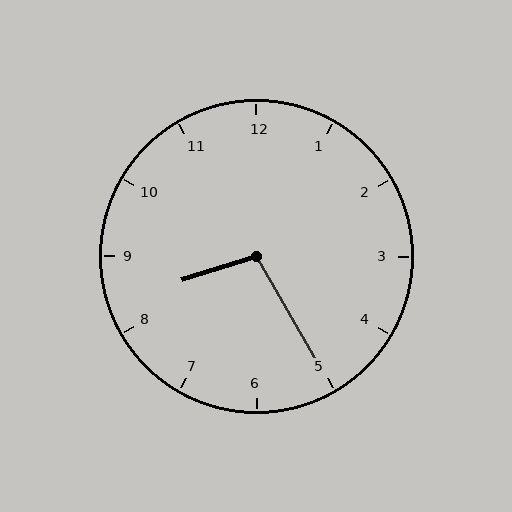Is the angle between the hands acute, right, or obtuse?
It is obtuse.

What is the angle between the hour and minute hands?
Approximately 102 degrees.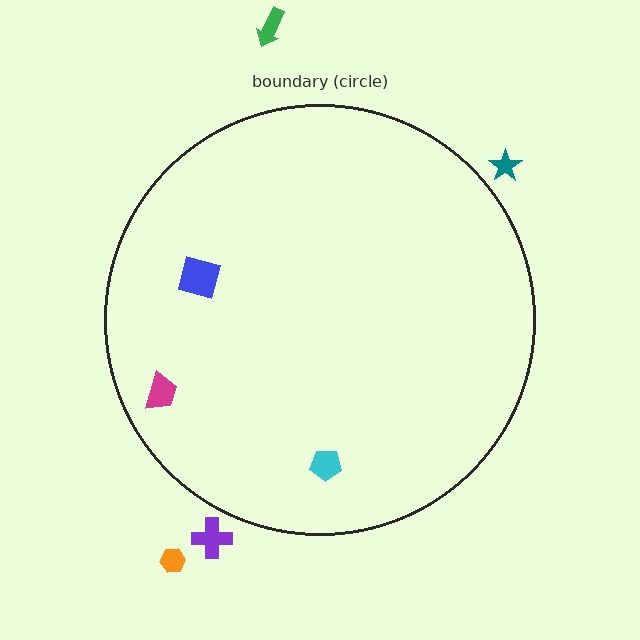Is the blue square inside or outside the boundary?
Inside.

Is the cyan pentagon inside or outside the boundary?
Inside.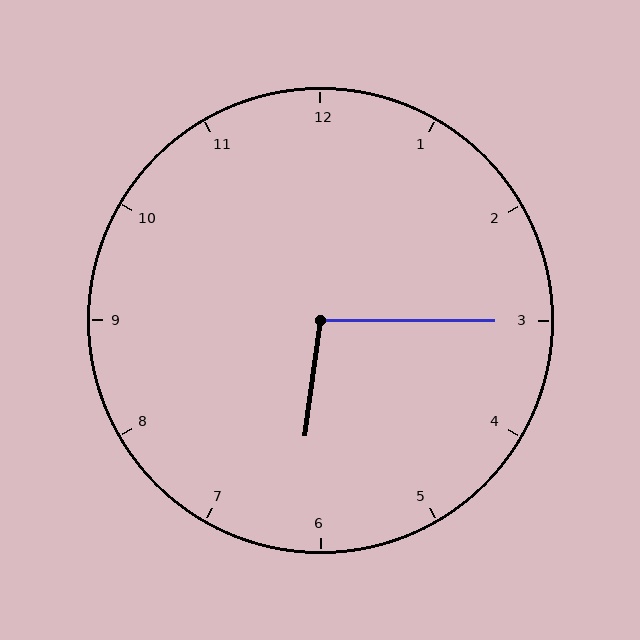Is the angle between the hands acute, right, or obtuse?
It is obtuse.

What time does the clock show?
6:15.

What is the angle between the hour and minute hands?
Approximately 98 degrees.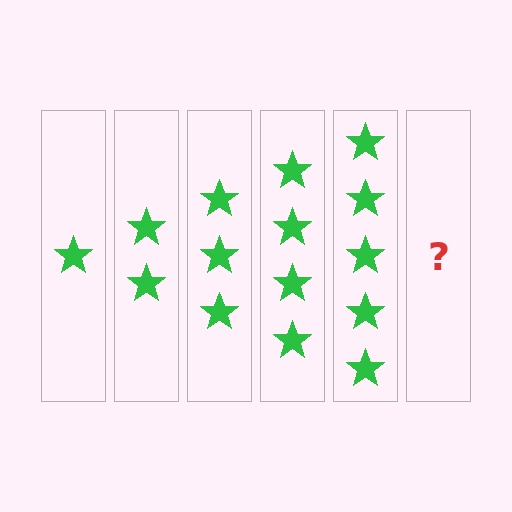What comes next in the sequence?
The next element should be 6 stars.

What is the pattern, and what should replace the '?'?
The pattern is that each step adds one more star. The '?' should be 6 stars.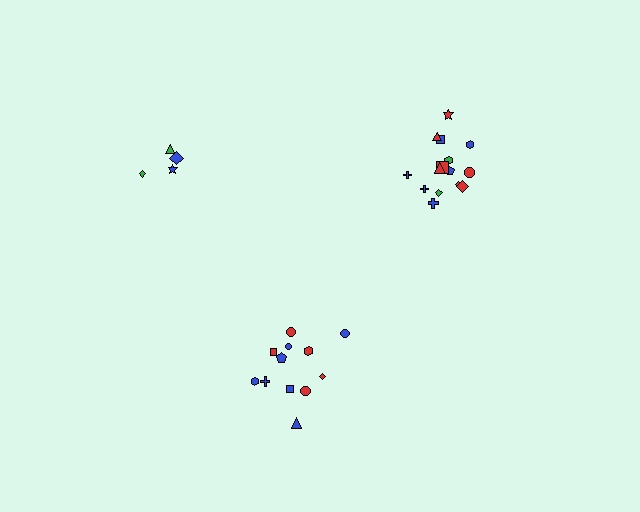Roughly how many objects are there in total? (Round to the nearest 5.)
Roughly 30 objects in total.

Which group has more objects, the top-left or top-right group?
The top-right group.